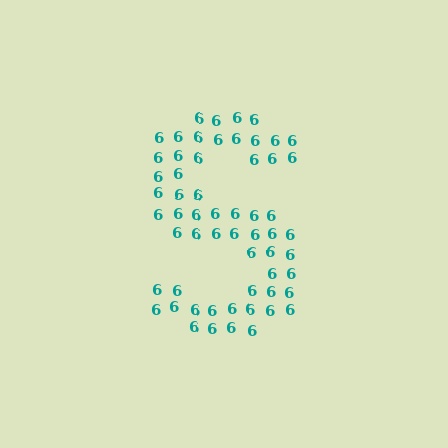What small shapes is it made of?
It is made of small digit 6's.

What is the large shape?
The large shape is the letter S.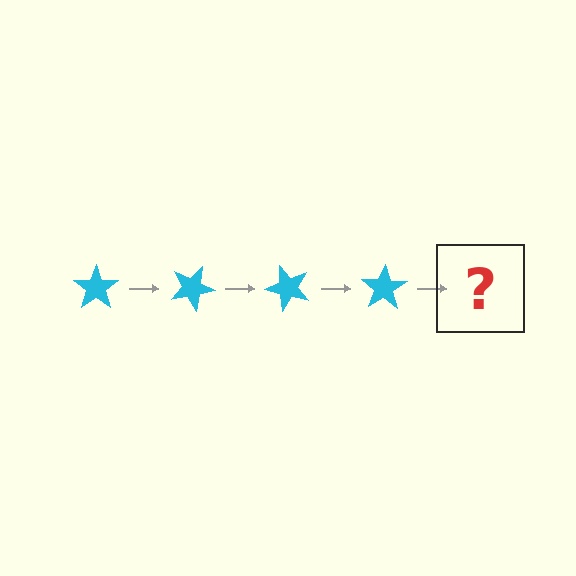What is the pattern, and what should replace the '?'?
The pattern is that the star rotates 25 degrees each step. The '?' should be a cyan star rotated 100 degrees.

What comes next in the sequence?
The next element should be a cyan star rotated 100 degrees.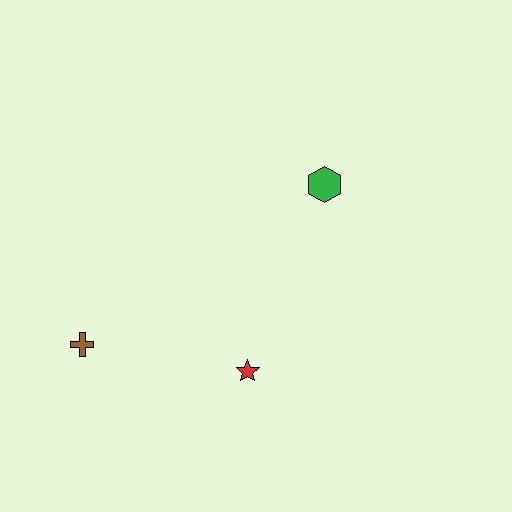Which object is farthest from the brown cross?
The green hexagon is farthest from the brown cross.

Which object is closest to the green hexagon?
The red star is closest to the green hexagon.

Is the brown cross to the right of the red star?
No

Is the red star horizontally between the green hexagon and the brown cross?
Yes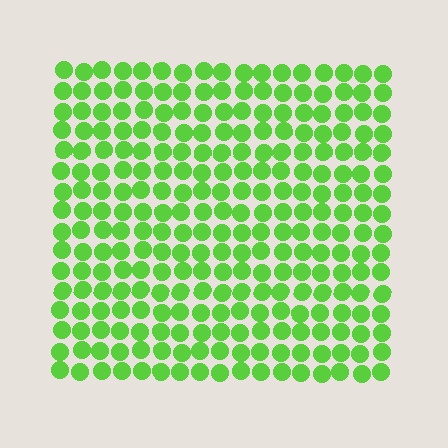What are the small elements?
The small elements are circles.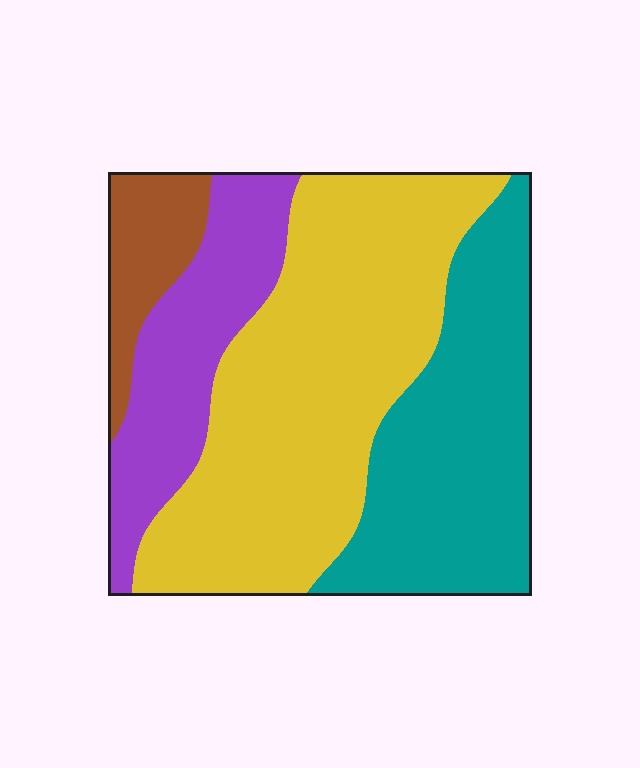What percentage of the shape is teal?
Teal takes up between a quarter and a half of the shape.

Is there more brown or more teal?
Teal.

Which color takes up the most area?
Yellow, at roughly 45%.